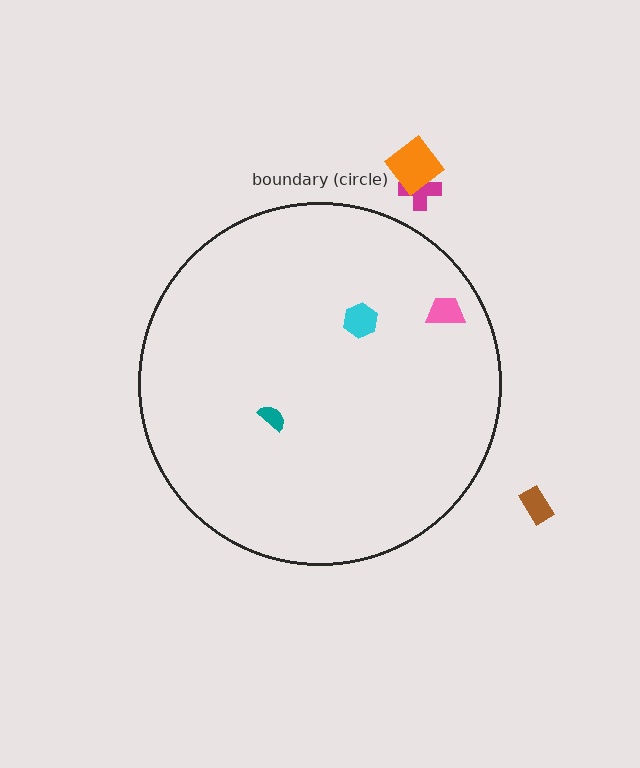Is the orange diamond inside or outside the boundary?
Outside.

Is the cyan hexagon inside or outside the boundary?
Inside.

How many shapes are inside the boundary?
3 inside, 3 outside.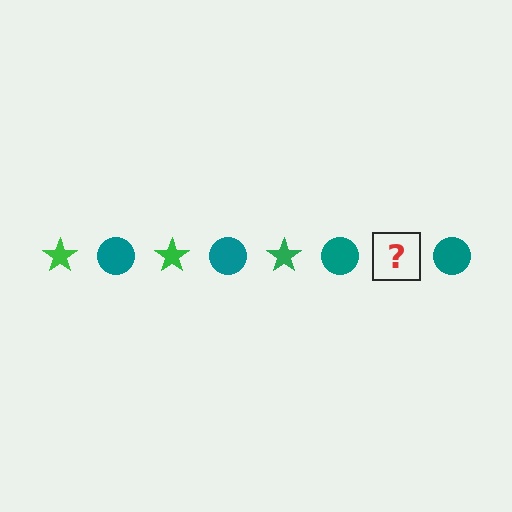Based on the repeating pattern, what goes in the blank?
The blank should be a green star.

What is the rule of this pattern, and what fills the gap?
The rule is that the pattern alternates between green star and teal circle. The gap should be filled with a green star.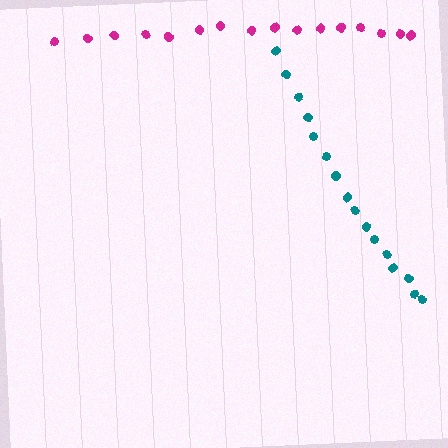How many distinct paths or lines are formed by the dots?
There are 2 distinct paths.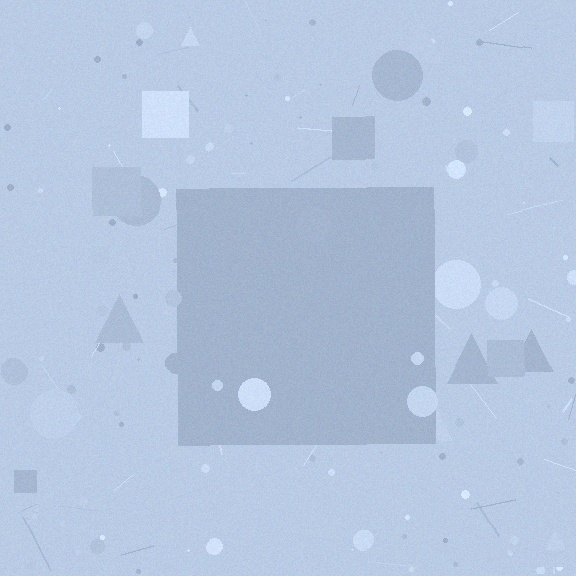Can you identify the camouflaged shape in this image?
The camouflaged shape is a square.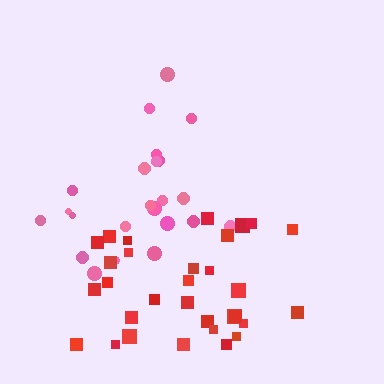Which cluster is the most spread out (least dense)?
Pink.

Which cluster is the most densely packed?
Red.